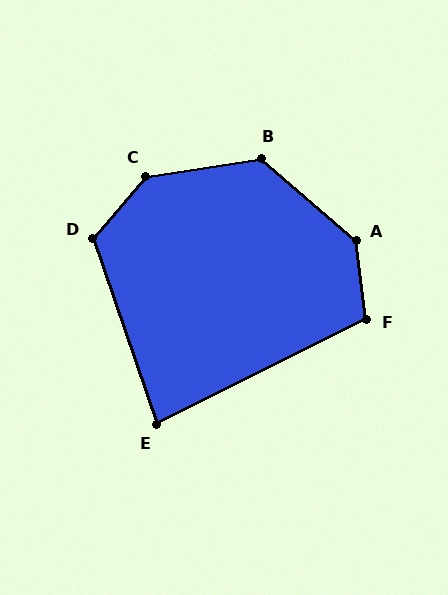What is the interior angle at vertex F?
Approximately 109 degrees (obtuse).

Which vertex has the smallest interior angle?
E, at approximately 82 degrees.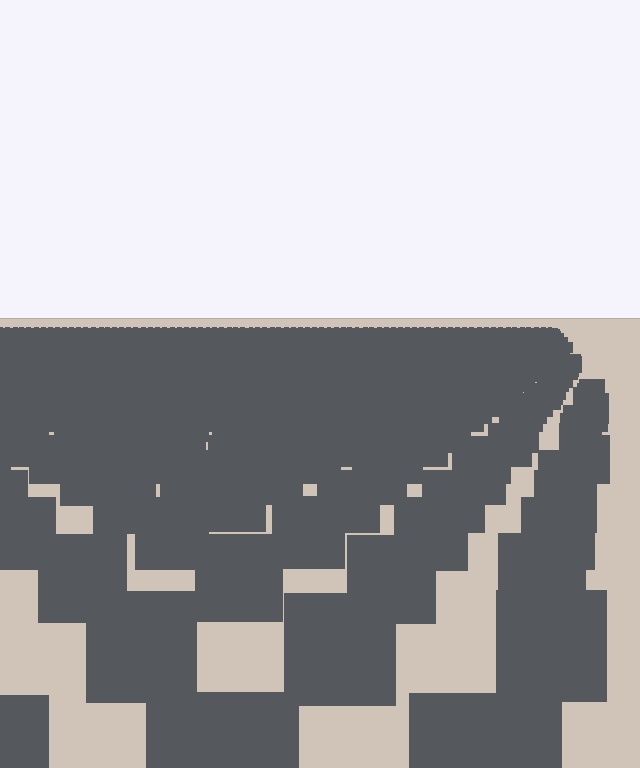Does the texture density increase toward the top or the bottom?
Density increases toward the top.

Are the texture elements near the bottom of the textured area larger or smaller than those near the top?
Larger. Near the bottom, elements are closer to the viewer and appear at a bigger on-screen size.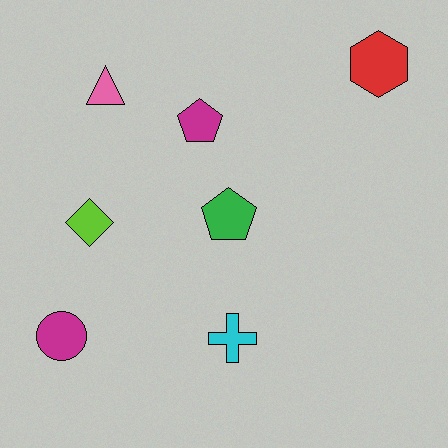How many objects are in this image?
There are 7 objects.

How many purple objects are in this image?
There are no purple objects.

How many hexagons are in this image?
There is 1 hexagon.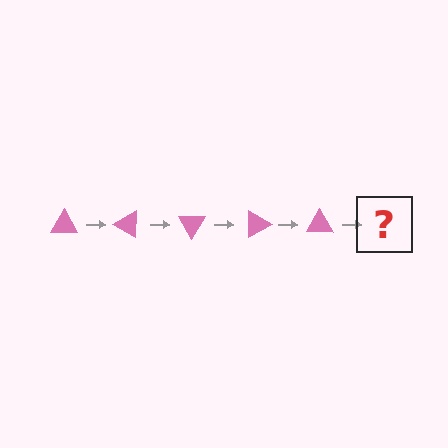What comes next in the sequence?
The next element should be a pink triangle rotated 150 degrees.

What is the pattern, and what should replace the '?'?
The pattern is that the triangle rotates 30 degrees each step. The '?' should be a pink triangle rotated 150 degrees.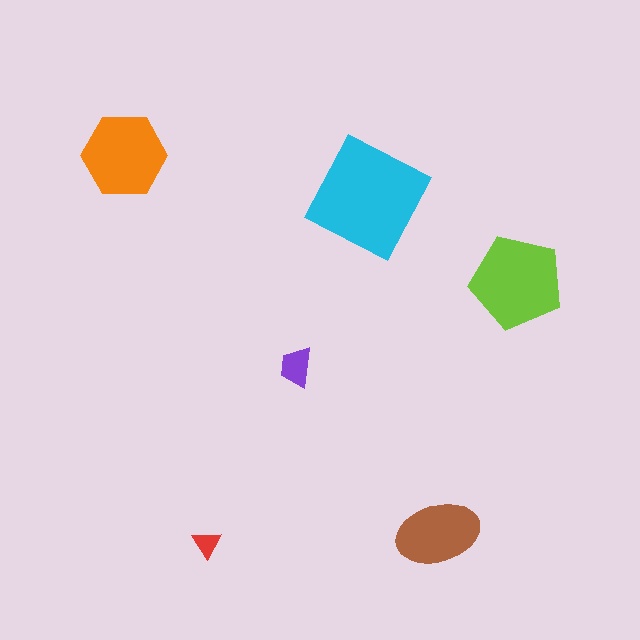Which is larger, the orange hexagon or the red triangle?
The orange hexagon.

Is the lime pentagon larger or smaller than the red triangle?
Larger.